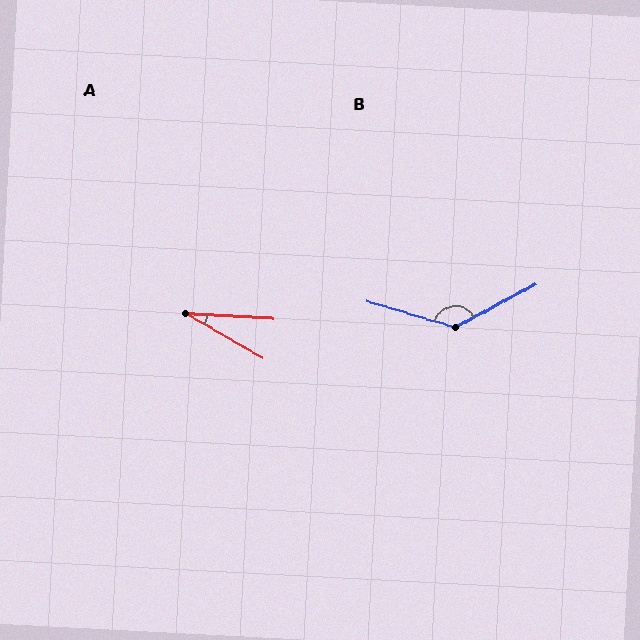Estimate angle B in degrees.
Approximately 135 degrees.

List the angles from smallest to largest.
A (26°), B (135°).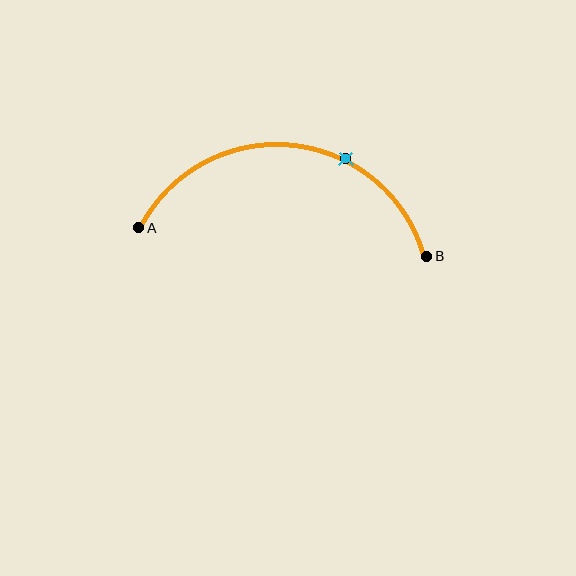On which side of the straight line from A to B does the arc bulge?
The arc bulges above the straight line connecting A and B.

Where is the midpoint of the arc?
The arc midpoint is the point on the curve farthest from the straight line joining A and B. It sits above that line.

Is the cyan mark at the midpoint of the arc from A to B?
No. The cyan mark lies on the arc but is closer to endpoint B. The arc midpoint would be at the point on the curve equidistant along the arc from both A and B.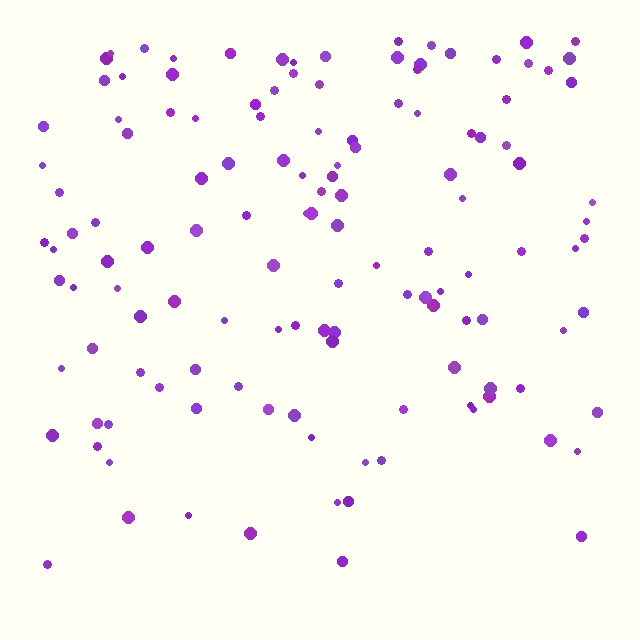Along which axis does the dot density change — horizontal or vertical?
Vertical.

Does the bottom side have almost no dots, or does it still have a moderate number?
Still a moderate number, just noticeably fewer than the top.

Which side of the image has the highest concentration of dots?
The top.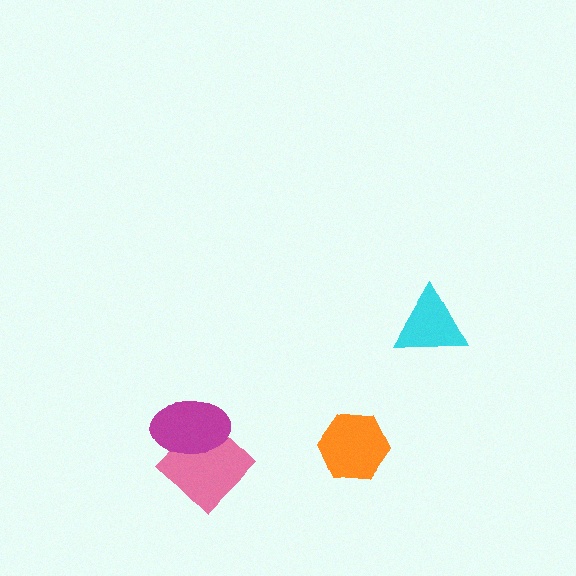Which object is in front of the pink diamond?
The magenta ellipse is in front of the pink diamond.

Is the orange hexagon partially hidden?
No, no other shape covers it.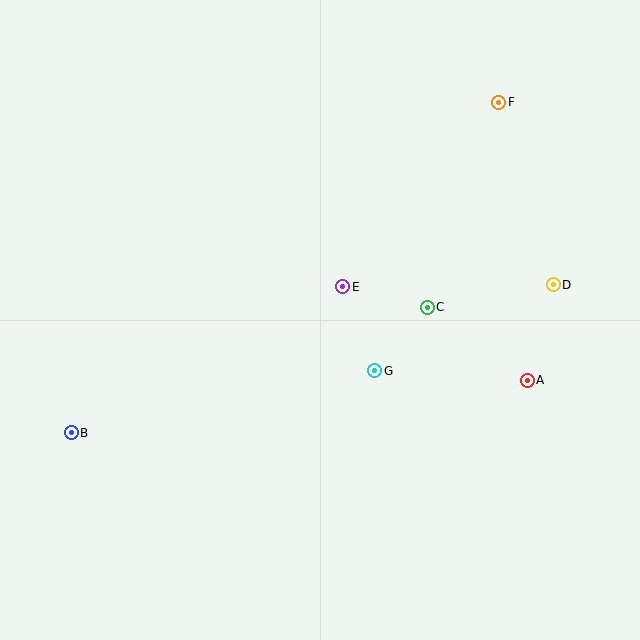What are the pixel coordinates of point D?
Point D is at (553, 285).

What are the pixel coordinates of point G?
Point G is at (375, 371).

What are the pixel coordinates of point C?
Point C is at (427, 307).